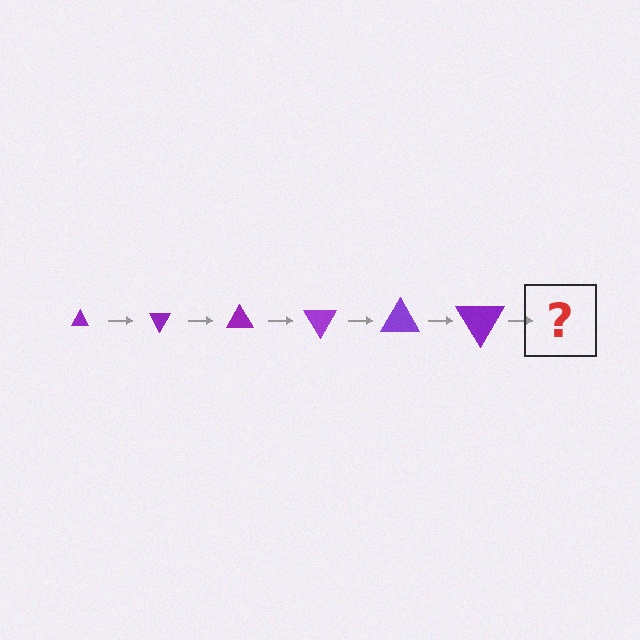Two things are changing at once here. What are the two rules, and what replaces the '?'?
The two rules are that the triangle grows larger each step and it rotates 60 degrees each step. The '?' should be a triangle, larger than the previous one and rotated 360 degrees from the start.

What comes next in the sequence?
The next element should be a triangle, larger than the previous one and rotated 360 degrees from the start.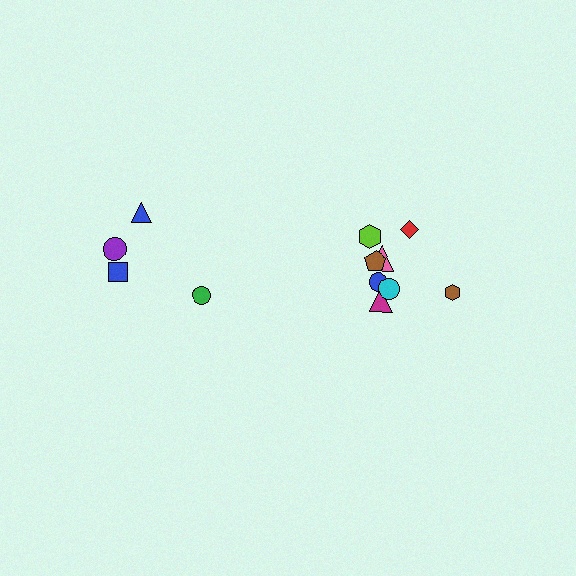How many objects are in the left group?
There are 4 objects.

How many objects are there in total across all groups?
There are 12 objects.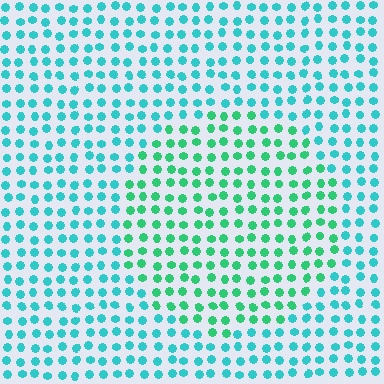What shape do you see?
I see a circle.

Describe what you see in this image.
The image is filled with small cyan elements in a uniform arrangement. A circle-shaped region is visible where the elements are tinted to a slightly different hue, forming a subtle color boundary.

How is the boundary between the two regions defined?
The boundary is defined purely by a slight shift in hue (about 32 degrees). Spacing, size, and orientation are identical on both sides.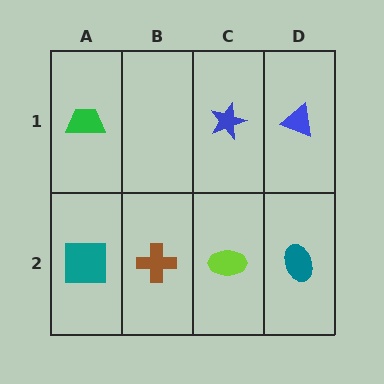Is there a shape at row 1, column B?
No, that cell is empty.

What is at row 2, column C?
A lime ellipse.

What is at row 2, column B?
A brown cross.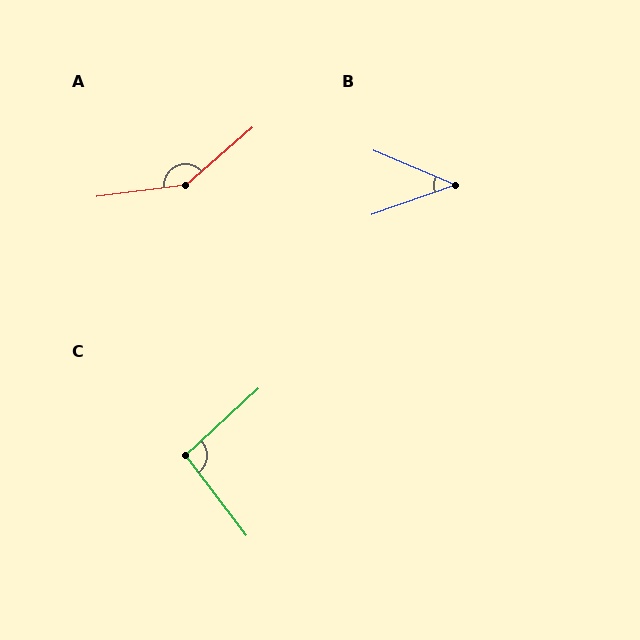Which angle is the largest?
A, at approximately 147 degrees.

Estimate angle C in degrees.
Approximately 95 degrees.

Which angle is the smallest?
B, at approximately 43 degrees.